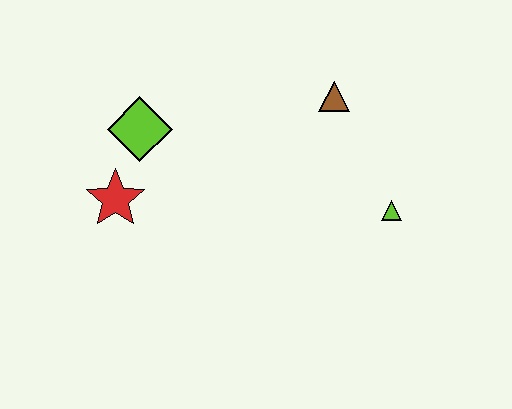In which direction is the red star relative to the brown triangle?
The red star is to the left of the brown triangle.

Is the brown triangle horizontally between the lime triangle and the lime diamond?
Yes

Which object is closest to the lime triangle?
The brown triangle is closest to the lime triangle.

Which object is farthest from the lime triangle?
The red star is farthest from the lime triangle.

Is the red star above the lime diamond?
No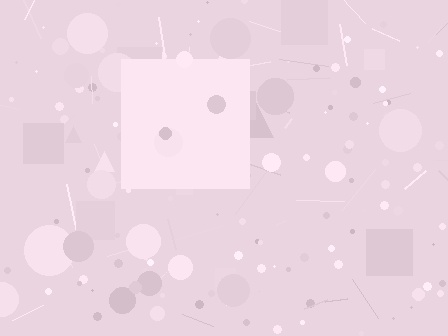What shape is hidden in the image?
A square is hidden in the image.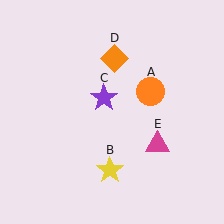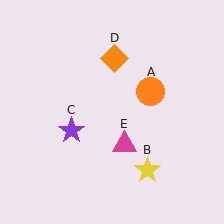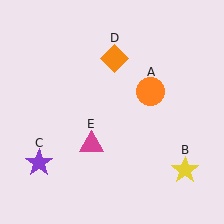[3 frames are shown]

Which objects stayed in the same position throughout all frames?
Orange circle (object A) and orange diamond (object D) remained stationary.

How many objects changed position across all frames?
3 objects changed position: yellow star (object B), purple star (object C), magenta triangle (object E).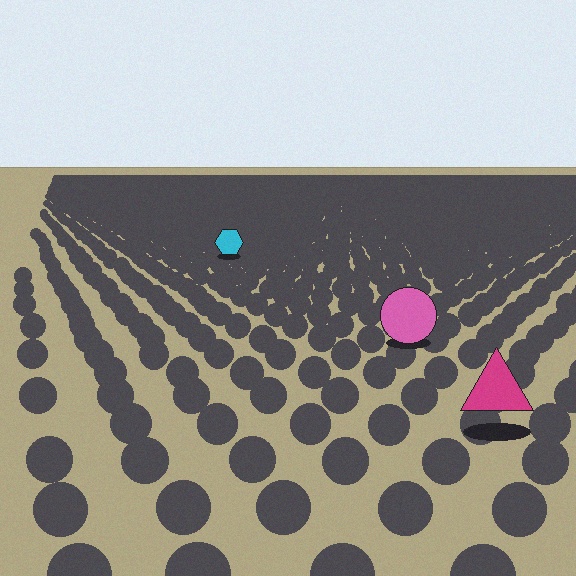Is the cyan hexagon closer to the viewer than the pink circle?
No. The pink circle is closer — you can tell from the texture gradient: the ground texture is coarser near it.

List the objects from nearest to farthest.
From nearest to farthest: the magenta triangle, the pink circle, the cyan hexagon.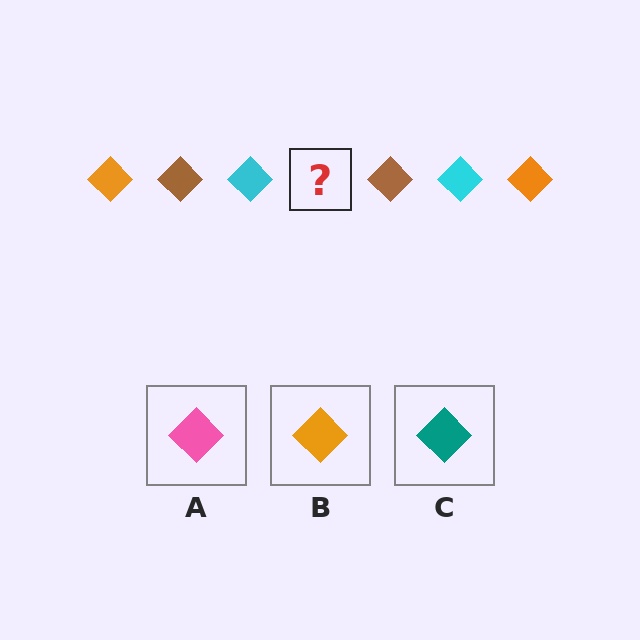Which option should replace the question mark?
Option B.